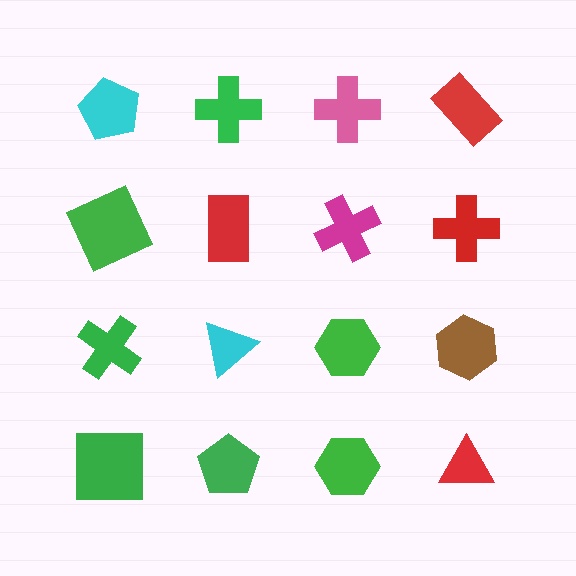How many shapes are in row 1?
4 shapes.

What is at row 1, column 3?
A pink cross.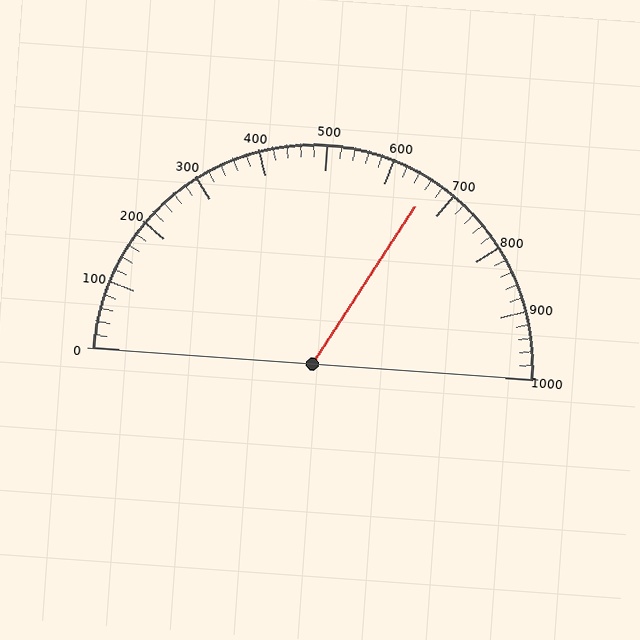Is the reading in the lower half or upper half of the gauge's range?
The reading is in the upper half of the range (0 to 1000).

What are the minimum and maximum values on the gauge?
The gauge ranges from 0 to 1000.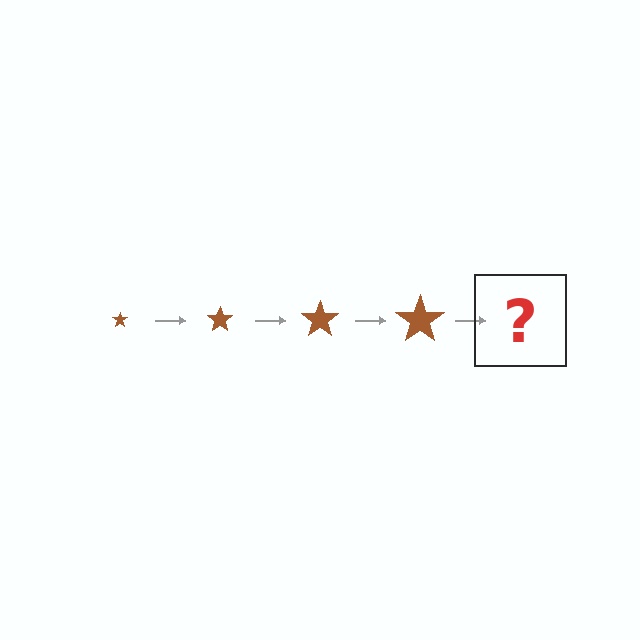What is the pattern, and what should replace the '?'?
The pattern is that the star gets progressively larger each step. The '?' should be a brown star, larger than the previous one.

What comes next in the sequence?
The next element should be a brown star, larger than the previous one.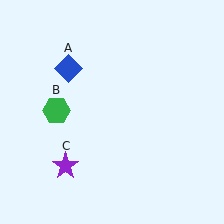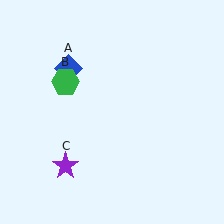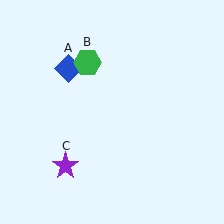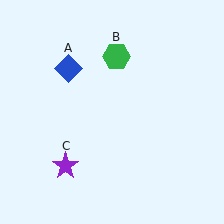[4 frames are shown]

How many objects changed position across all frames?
1 object changed position: green hexagon (object B).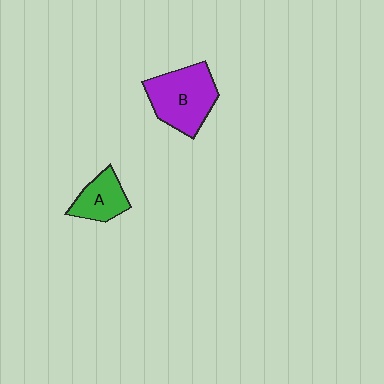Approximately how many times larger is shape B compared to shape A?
Approximately 1.8 times.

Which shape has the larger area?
Shape B (purple).